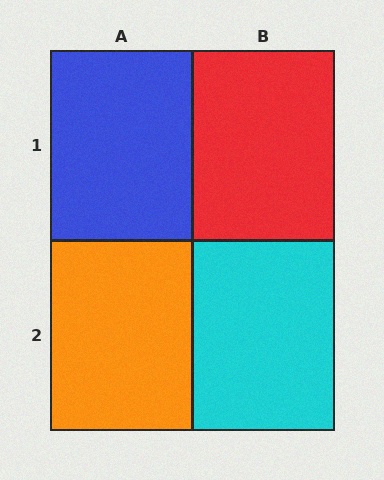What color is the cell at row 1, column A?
Blue.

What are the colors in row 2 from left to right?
Orange, cyan.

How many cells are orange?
1 cell is orange.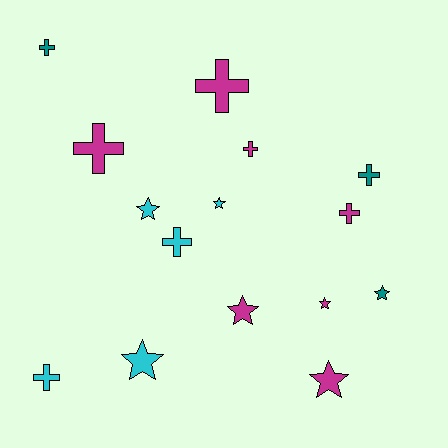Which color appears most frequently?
Magenta, with 7 objects.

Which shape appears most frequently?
Cross, with 8 objects.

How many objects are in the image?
There are 15 objects.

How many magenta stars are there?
There are 3 magenta stars.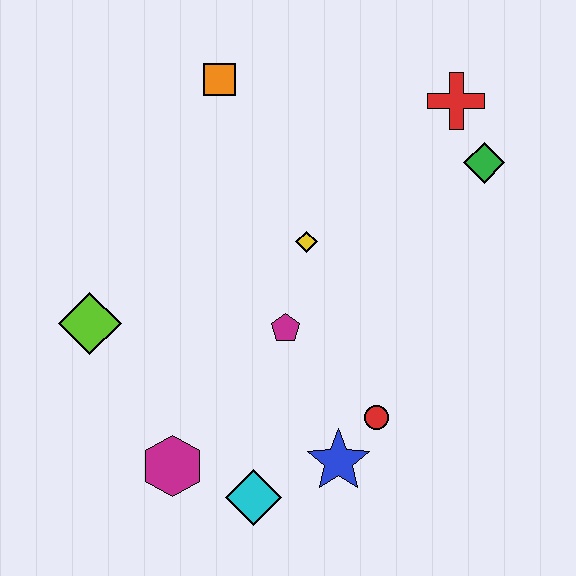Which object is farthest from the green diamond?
The magenta hexagon is farthest from the green diamond.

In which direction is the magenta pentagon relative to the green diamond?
The magenta pentagon is to the left of the green diamond.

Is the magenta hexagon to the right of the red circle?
No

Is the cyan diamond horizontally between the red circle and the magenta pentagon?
No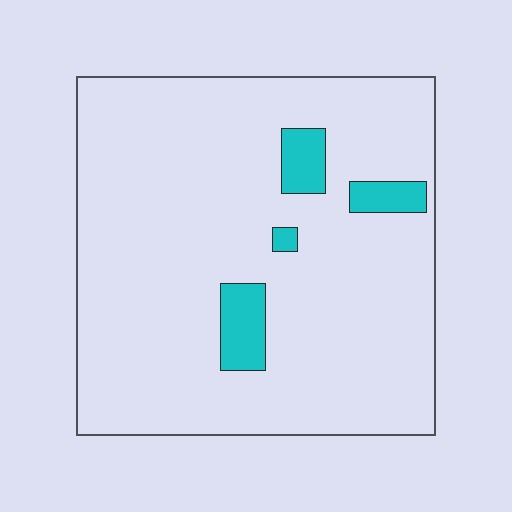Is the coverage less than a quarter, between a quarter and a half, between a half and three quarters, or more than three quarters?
Less than a quarter.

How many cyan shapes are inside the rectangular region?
4.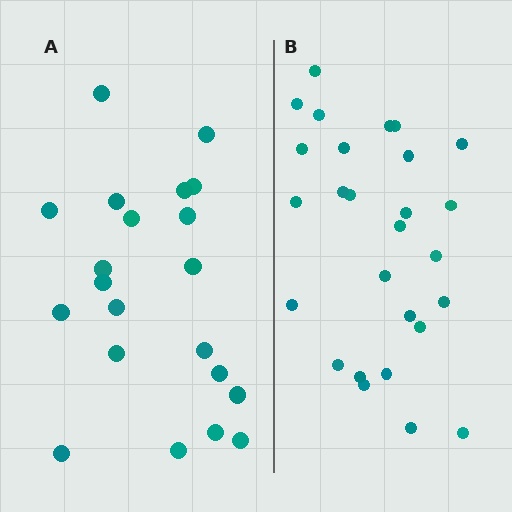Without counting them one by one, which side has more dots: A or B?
Region B (the right region) has more dots.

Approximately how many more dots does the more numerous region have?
Region B has about 6 more dots than region A.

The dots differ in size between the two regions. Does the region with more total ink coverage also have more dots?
No. Region A has more total ink coverage because its dots are larger, but region B actually contains more individual dots. Total area can be misleading — the number of items is what matters here.